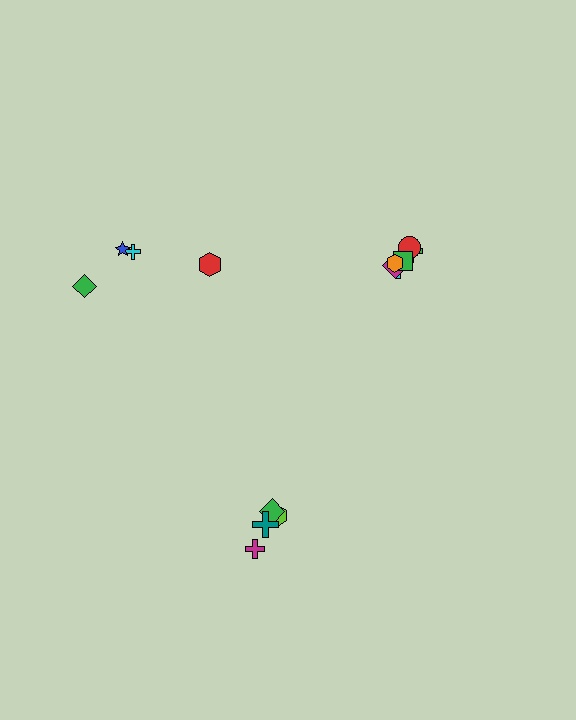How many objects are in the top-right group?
There are 6 objects.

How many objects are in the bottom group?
There are 4 objects.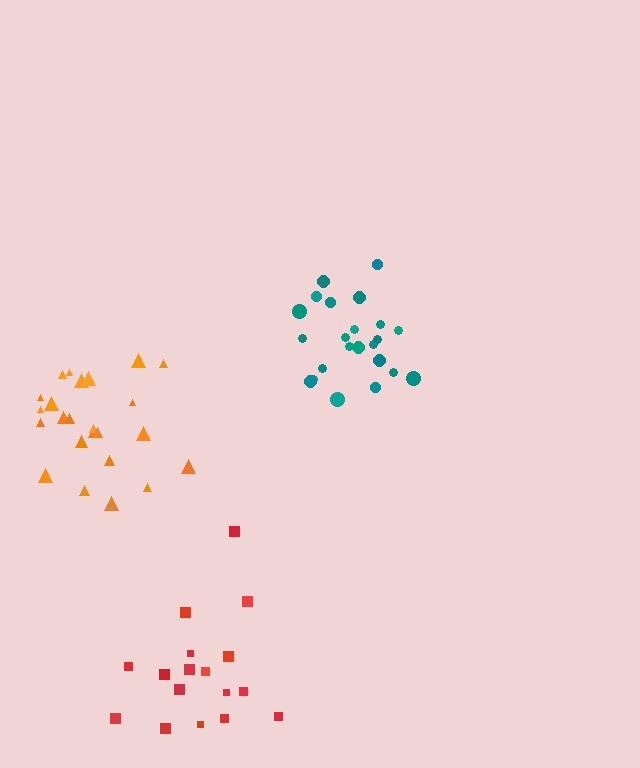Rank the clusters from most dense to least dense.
teal, orange, red.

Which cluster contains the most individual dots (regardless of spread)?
Orange (24).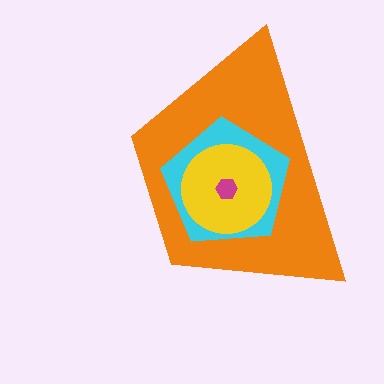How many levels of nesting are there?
4.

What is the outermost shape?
The orange trapezoid.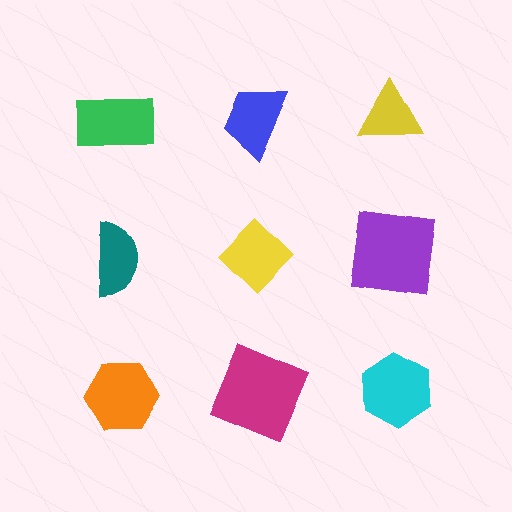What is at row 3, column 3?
A cyan hexagon.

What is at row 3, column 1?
An orange hexagon.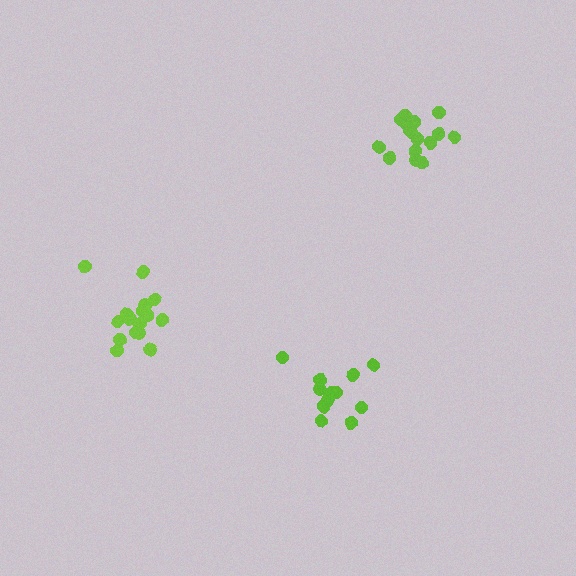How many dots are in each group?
Group 1: 17 dots, Group 2: 12 dots, Group 3: 16 dots (45 total).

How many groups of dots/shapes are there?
There are 3 groups.